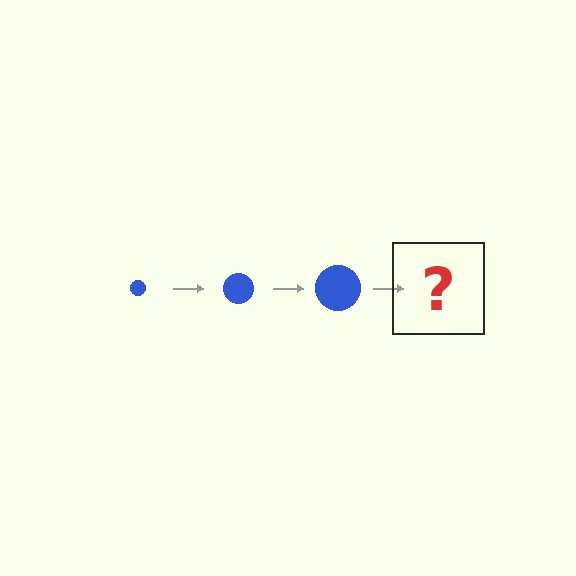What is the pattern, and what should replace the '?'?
The pattern is that the circle gets progressively larger each step. The '?' should be a blue circle, larger than the previous one.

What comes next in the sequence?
The next element should be a blue circle, larger than the previous one.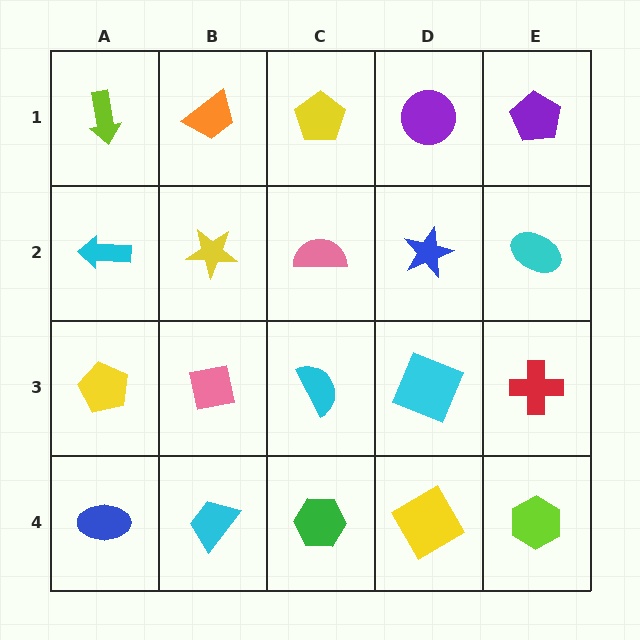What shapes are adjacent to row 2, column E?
A purple pentagon (row 1, column E), a red cross (row 3, column E), a blue star (row 2, column D).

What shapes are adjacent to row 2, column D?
A purple circle (row 1, column D), a cyan square (row 3, column D), a pink semicircle (row 2, column C), a cyan ellipse (row 2, column E).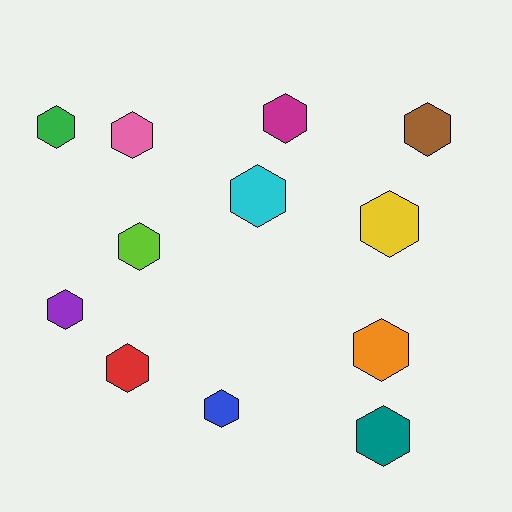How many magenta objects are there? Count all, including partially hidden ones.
There is 1 magenta object.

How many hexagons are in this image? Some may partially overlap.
There are 12 hexagons.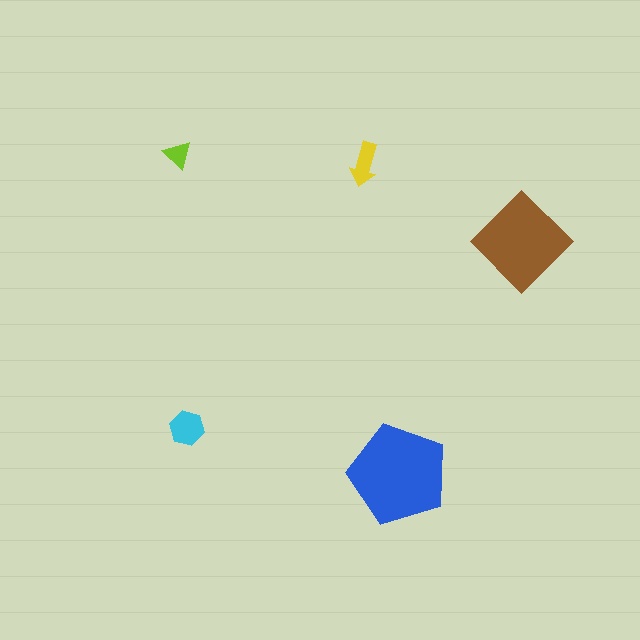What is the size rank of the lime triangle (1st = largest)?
5th.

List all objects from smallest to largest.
The lime triangle, the yellow arrow, the cyan hexagon, the brown diamond, the blue pentagon.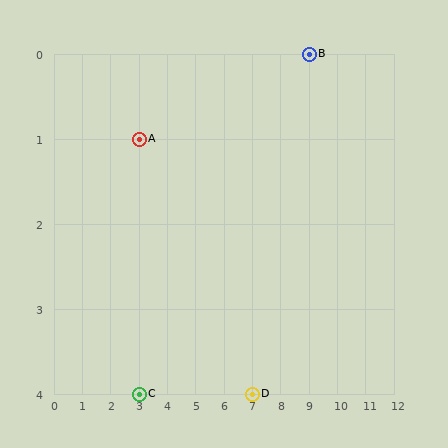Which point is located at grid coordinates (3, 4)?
Point C is at (3, 4).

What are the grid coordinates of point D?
Point D is at grid coordinates (7, 4).